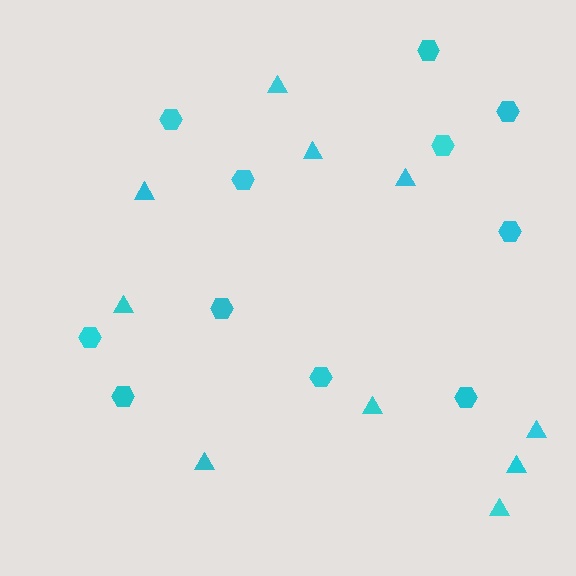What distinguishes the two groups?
There are 2 groups: one group of triangles (10) and one group of hexagons (11).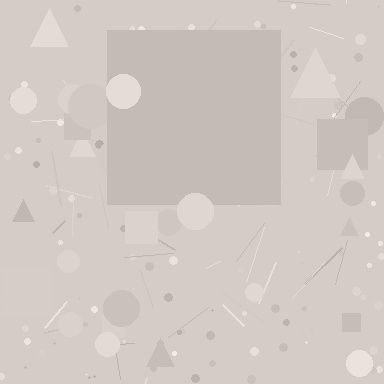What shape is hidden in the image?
A square is hidden in the image.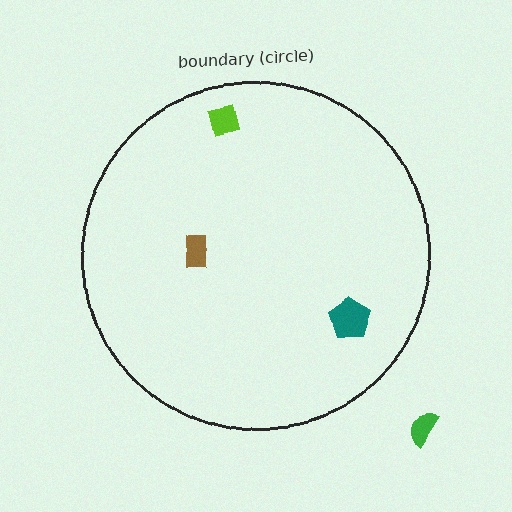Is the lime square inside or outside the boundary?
Inside.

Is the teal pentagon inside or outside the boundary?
Inside.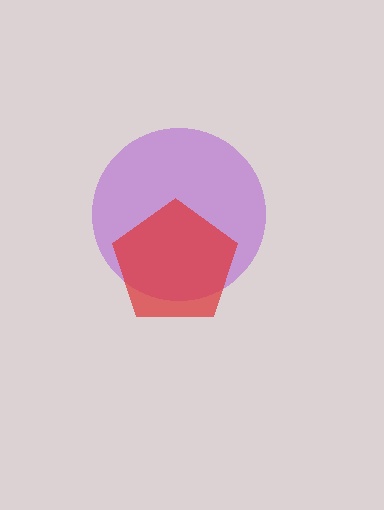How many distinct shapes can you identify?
There are 2 distinct shapes: a purple circle, a red pentagon.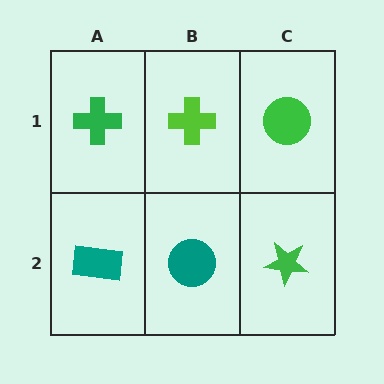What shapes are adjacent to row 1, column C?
A green star (row 2, column C), a lime cross (row 1, column B).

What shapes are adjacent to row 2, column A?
A green cross (row 1, column A), a teal circle (row 2, column B).